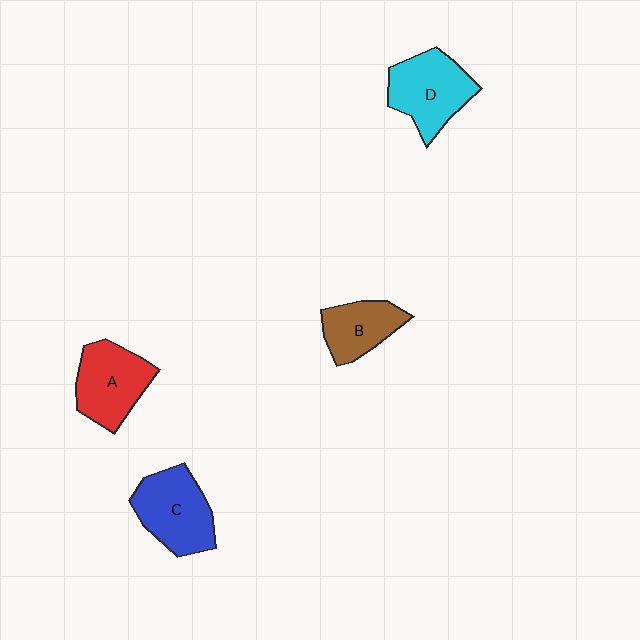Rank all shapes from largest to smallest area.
From largest to smallest: C (blue), D (cyan), A (red), B (brown).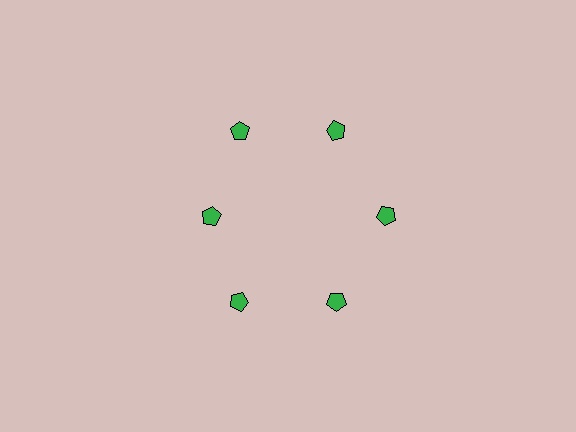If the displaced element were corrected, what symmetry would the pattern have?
It would have 6-fold rotational symmetry — the pattern would map onto itself every 60 degrees.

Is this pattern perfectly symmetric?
No. The 6 green pentagons are arranged in a ring, but one element near the 9 o'clock position is pulled inward toward the center, breaking the 6-fold rotational symmetry.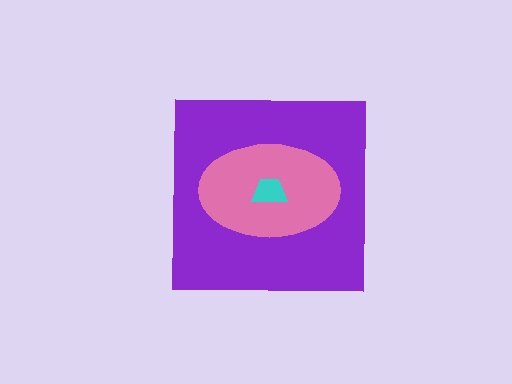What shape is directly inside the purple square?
The pink ellipse.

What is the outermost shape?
The purple square.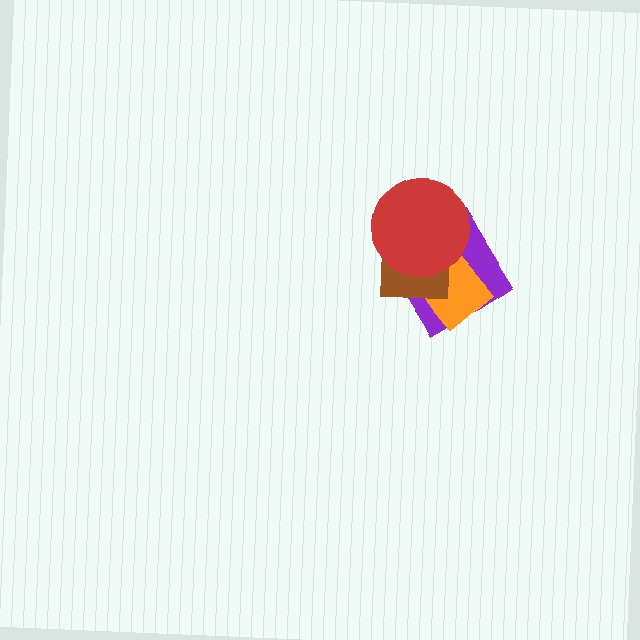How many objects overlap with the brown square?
3 objects overlap with the brown square.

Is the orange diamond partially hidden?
Yes, it is partially covered by another shape.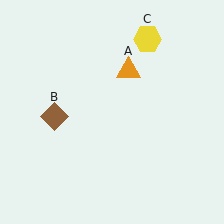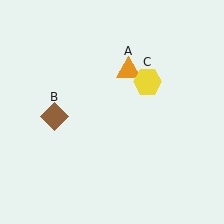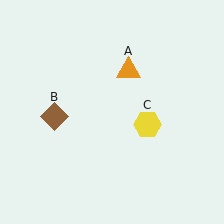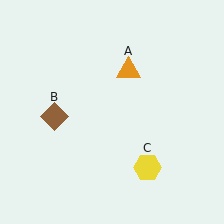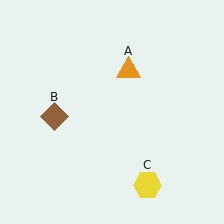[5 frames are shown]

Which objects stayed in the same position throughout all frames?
Orange triangle (object A) and brown diamond (object B) remained stationary.